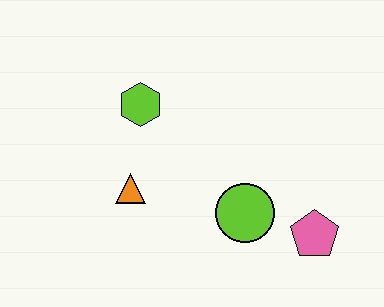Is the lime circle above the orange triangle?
No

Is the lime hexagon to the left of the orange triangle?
No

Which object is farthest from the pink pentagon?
The lime hexagon is farthest from the pink pentagon.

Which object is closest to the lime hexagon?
The orange triangle is closest to the lime hexagon.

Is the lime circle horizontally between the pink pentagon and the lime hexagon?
Yes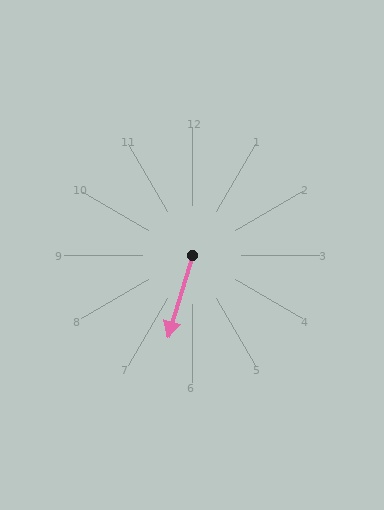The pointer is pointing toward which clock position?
Roughly 7 o'clock.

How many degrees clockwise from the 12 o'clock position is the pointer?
Approximately 196 degrees.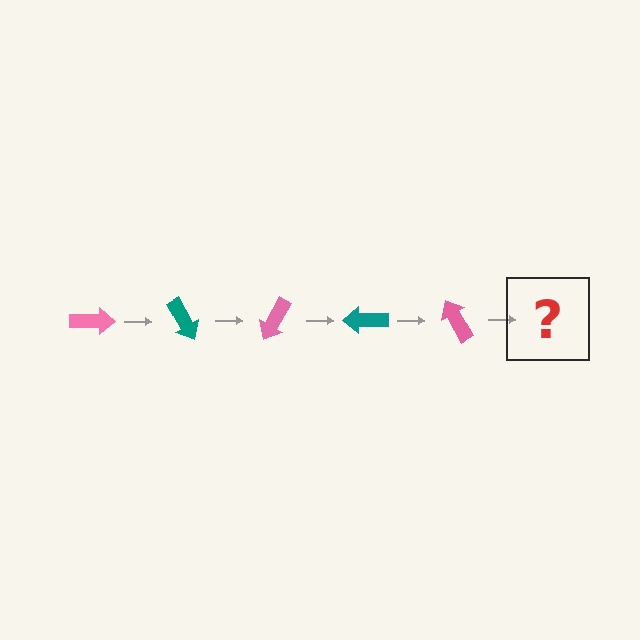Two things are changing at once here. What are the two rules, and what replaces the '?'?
The two rules are that it rotates 60 degrees each step and the color cycles through pink and teal. The '?' should be a teal arrow, rotated 300 degrees from the start.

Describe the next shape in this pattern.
It should be a teal arrow, rotated 300 degrees from the start.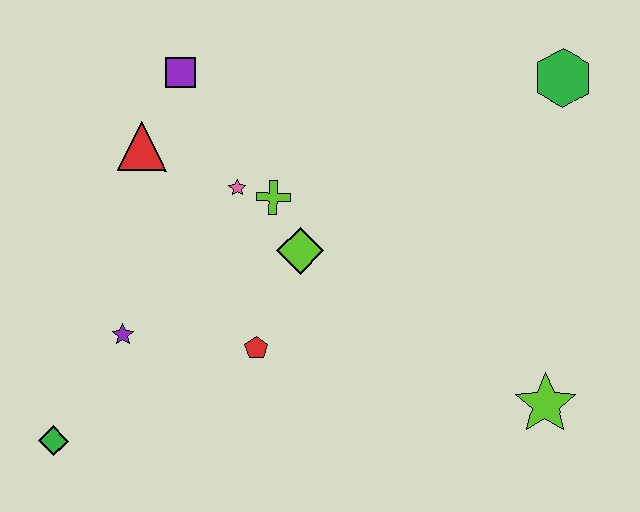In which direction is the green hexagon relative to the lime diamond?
The green hexagon is to the right of the lime diamond.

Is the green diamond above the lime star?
No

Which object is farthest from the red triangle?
The lime star is farthest from the red triangle.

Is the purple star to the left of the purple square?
Yes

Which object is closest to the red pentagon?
The lime diamond is closest to the red pentagon.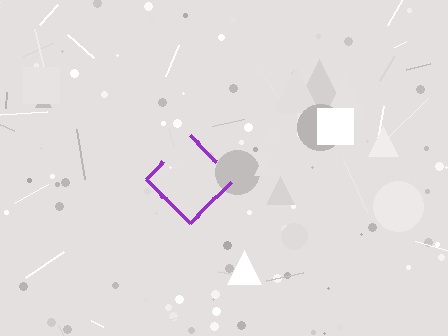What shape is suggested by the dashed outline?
The dashed outline suggests a diamond.